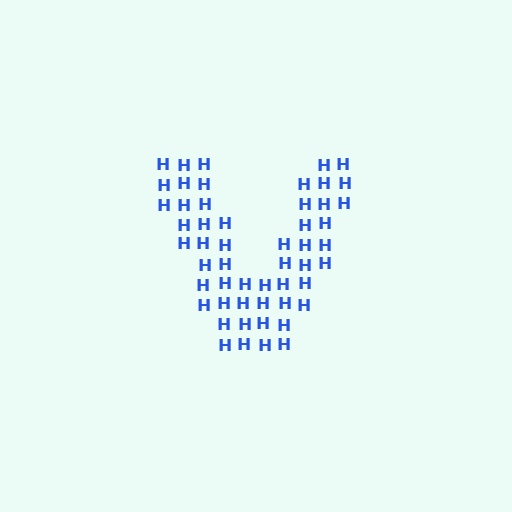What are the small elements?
The small elements are letter H's.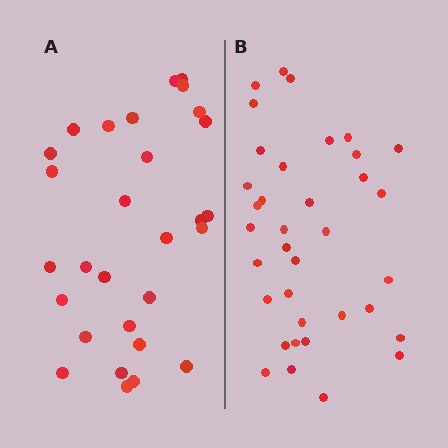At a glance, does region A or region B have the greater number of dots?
Region B (the right region) has more dots.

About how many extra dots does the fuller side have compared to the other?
Region B has roughly 8 or so more dots than region A.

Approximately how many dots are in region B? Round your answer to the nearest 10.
About 40 dots. (The exact count is 36, which rounds to 40.)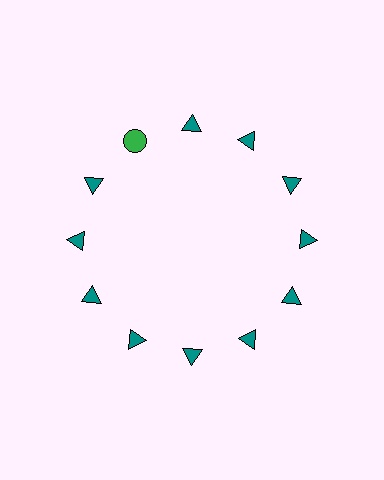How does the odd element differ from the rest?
It differs in both color (green instead of teal) and shape (circle instead of triangle).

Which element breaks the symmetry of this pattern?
The green circle at roughly the 11 o'clock position breaks the symmetry. All other shapes are teal triangles.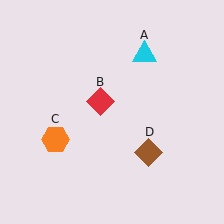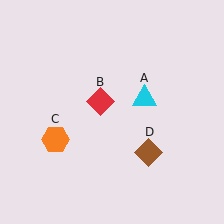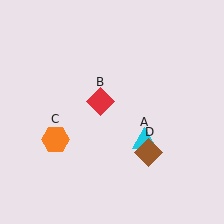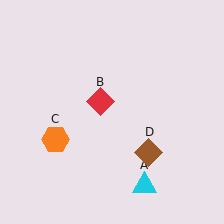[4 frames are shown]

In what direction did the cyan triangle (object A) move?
The cyan triangle (object A) moved down.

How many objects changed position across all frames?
1 object changed position: cyan triangle (object A).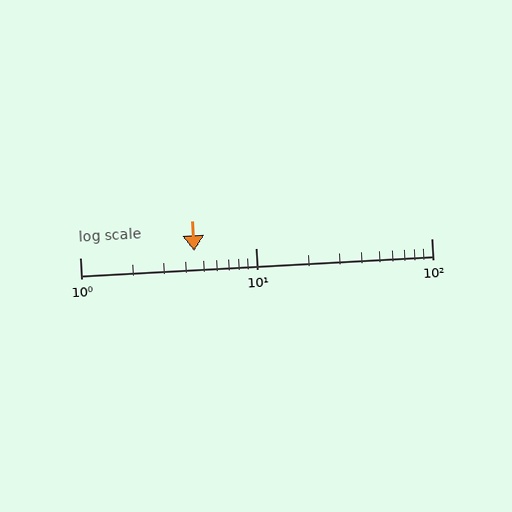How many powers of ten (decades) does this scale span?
The scale spans 2 decades, from 1 to 100.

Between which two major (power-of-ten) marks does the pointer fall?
The pointer is between 1 and 10.